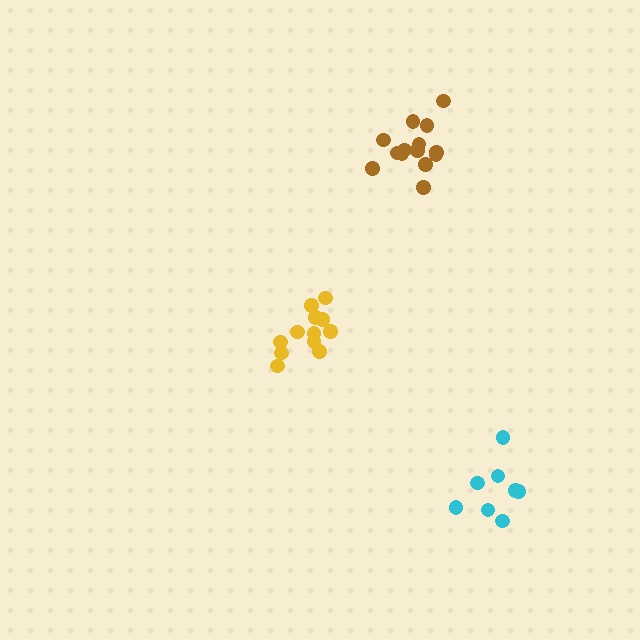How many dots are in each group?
Group 1: 8 dots, Group 2: 14 dots, Group 3: 12 dots (34 total).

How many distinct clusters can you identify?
There are 3 distinct clusters.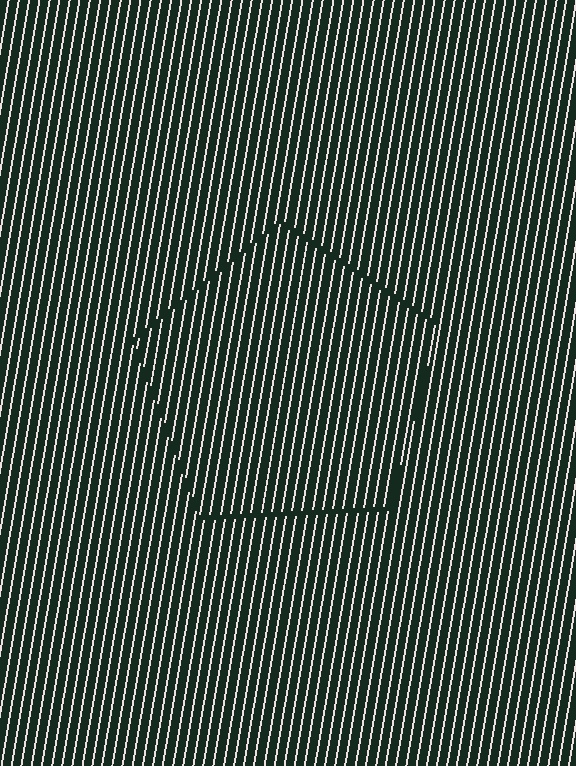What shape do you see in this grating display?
An illusory pentagon. The interior of the shape contains the same grating, shifted by half a period — the contour is defined by the phase discontinuity where line-ends from the inner and outer gratings abut.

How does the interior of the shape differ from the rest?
The interior of the shape contains the same grating, shifted by half a period — the contour is defined by the phase discontinuity where line-ends from the inner and outer gratings abut.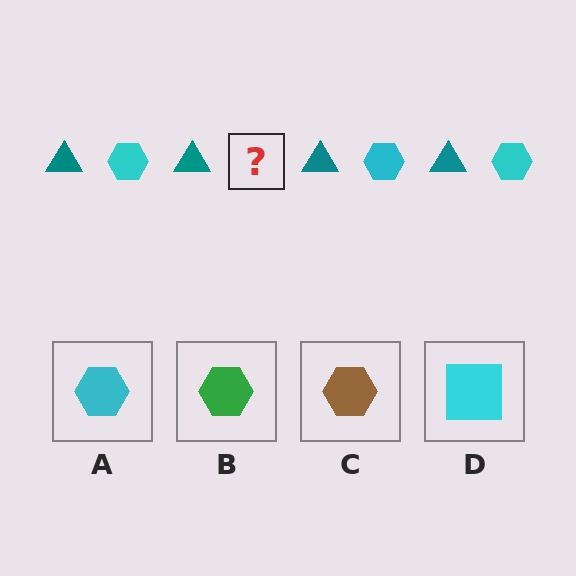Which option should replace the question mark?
Option A.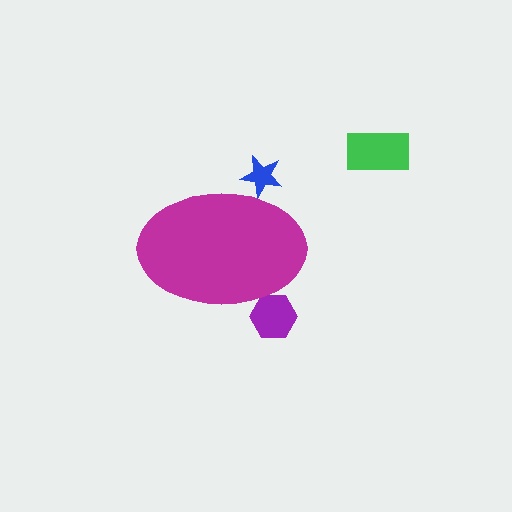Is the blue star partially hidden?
Yes, the blue star is partially hidden behind the magenta ellipse.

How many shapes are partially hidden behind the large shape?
2 shapes are partially hidden.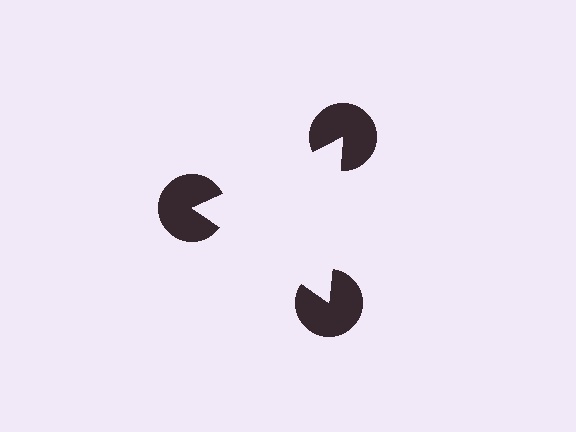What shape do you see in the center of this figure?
An illusory triangle — its edges are inferred from the aligned wedge cuts in the pac-man discs, not physically drawn.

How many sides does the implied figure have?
3 sides.